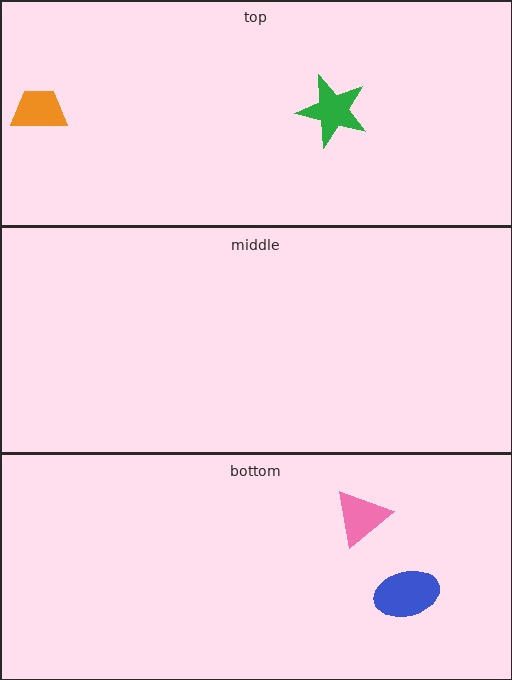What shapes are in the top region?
The orange trapezoid, the green star.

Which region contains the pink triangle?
The bottom region.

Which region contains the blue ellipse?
The bottom region.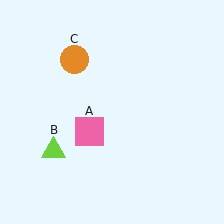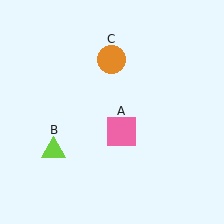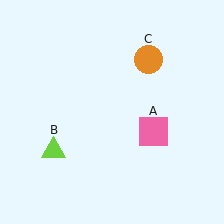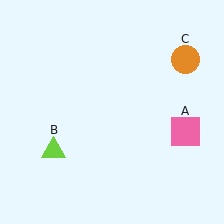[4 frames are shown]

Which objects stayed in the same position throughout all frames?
Lime triangle (object B) remained stationary.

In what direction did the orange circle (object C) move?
The orange circle (object C) moved right.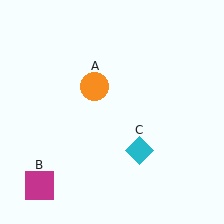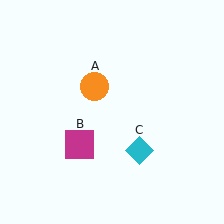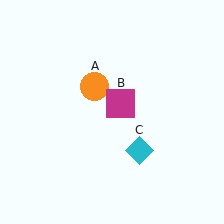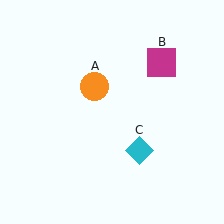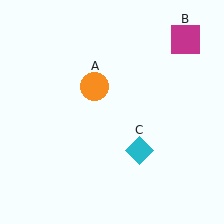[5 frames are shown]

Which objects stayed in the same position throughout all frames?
Orange circle (object A) and cyan diamond (object C) remained stationary.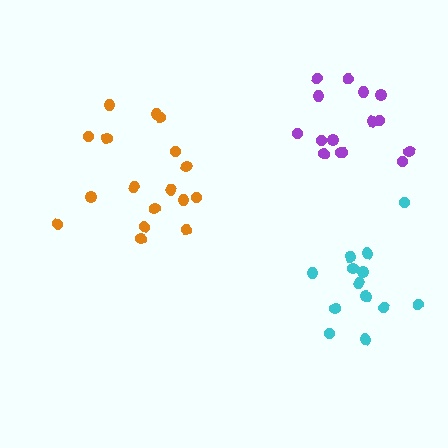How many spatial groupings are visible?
There are 3 spatial groupings.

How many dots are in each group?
Group 1: 17 dots, Group 2: 15 dots, Group 3: 13 dots (45 total).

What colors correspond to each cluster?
The clusters are colored: orange, purple, cyan.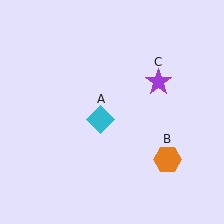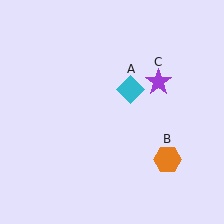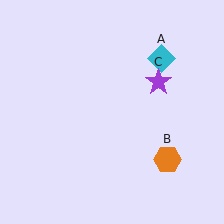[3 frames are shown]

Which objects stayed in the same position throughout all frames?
Orange hexagon (object B) and purple star (object C) remained stationary.